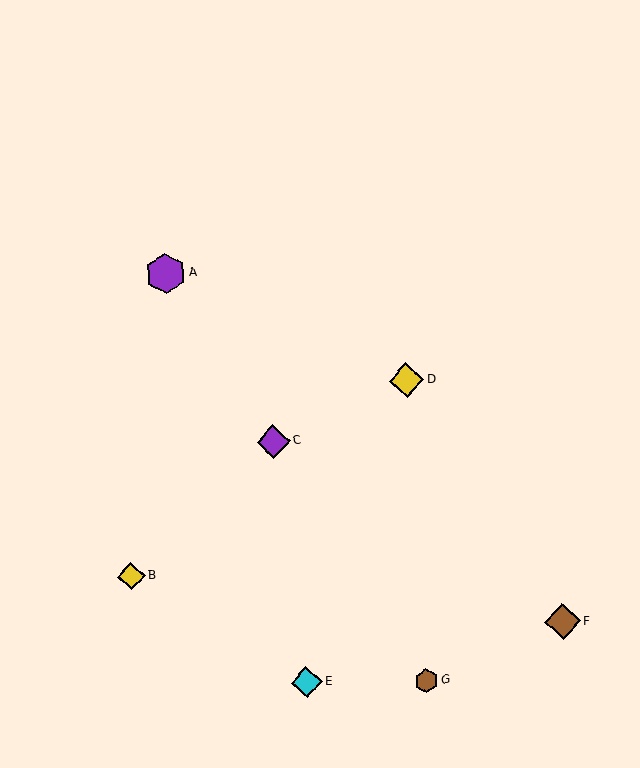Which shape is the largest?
The purple hexagon (labeled A) is the largest.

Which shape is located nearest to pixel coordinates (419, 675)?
The brown hexagon (labeled G) at (426, 681) is nearest to that location.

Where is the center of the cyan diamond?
The center of the cyan diamond is at (307, 682).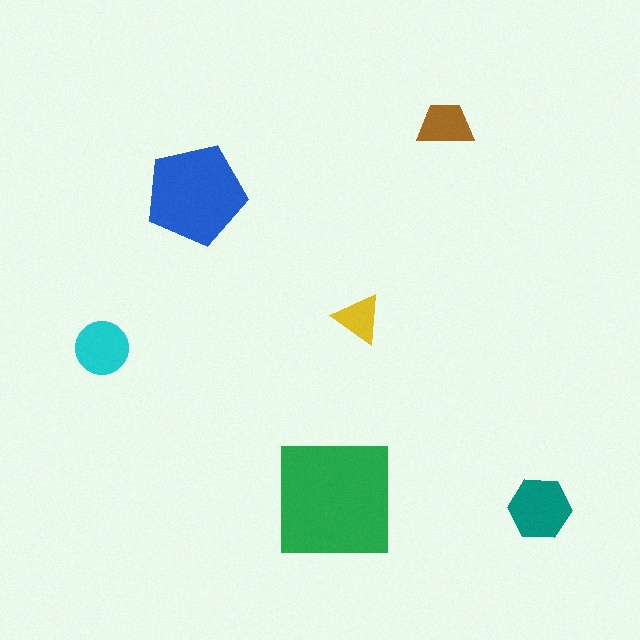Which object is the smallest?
The yellow triangle.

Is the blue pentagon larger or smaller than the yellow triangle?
Larger.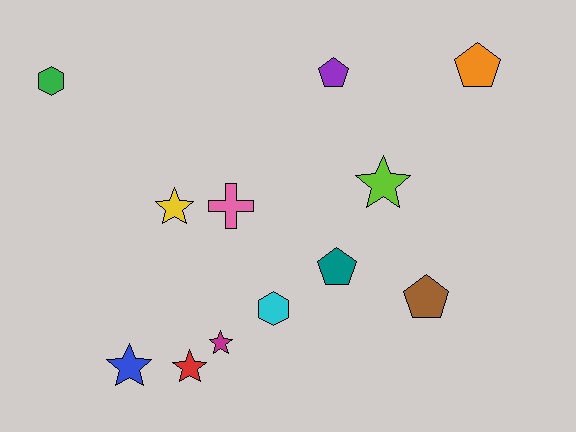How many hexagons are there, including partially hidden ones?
There are 2 hexagons.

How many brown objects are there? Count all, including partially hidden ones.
There is 1 brown object.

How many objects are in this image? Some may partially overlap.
There are 12 objects.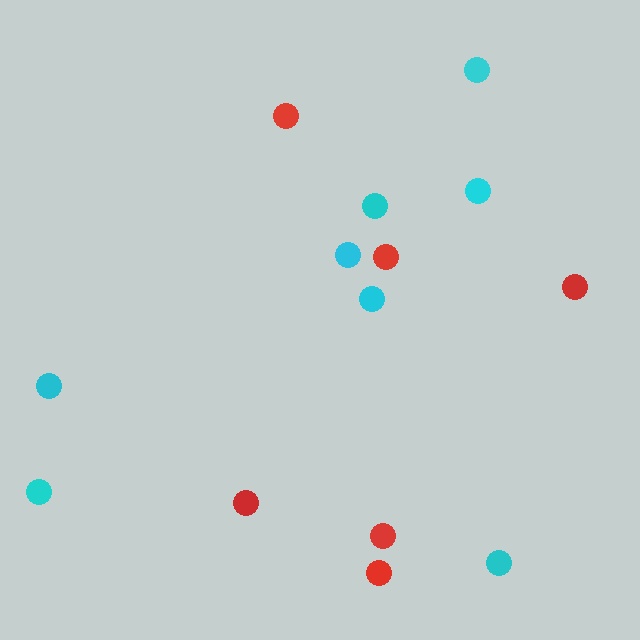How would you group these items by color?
There are 2 groups: one group of cyan circles (8) and one group of red circles (6).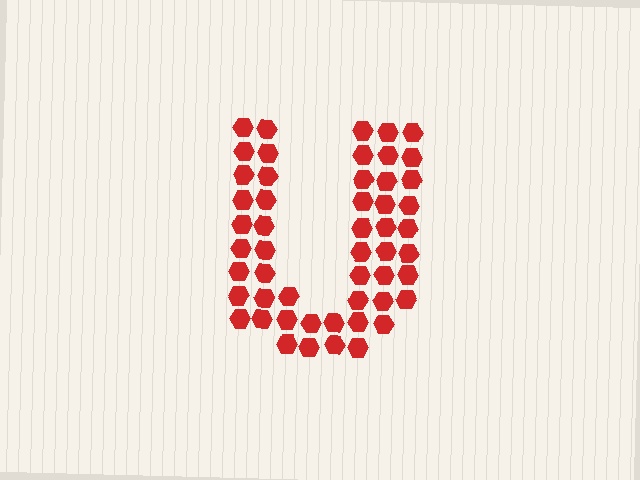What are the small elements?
The small elements are hexagons.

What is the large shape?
The large shape is the letter U.